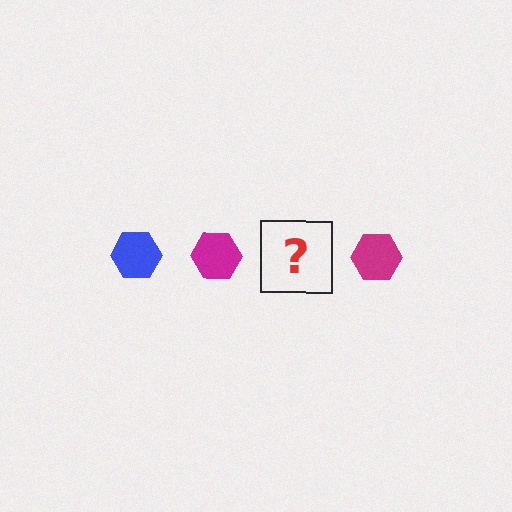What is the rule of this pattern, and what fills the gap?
The rule is that the pattern cycles through blue, magenta hexagons. The gap should be filled with a blue hexagon.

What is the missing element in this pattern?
The missing element is a blue hexagon.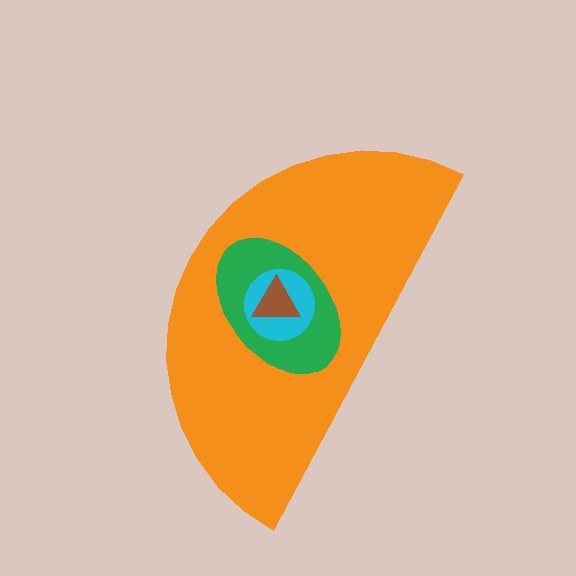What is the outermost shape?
The orange semicircle.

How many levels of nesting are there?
4.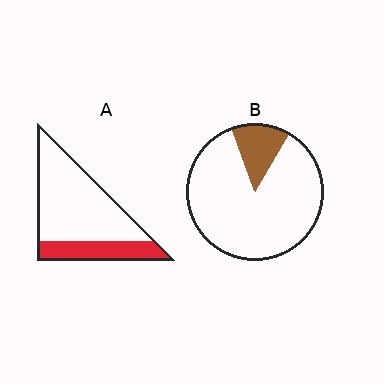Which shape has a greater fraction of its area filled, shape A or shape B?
Shape A.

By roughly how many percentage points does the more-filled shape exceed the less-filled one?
By roughly 10 percentage points (A over B).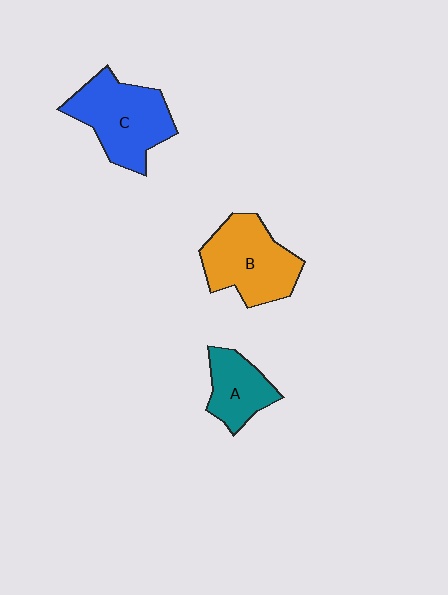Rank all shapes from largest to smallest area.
From largest to smallest: C (blue), B (orange), A (teal).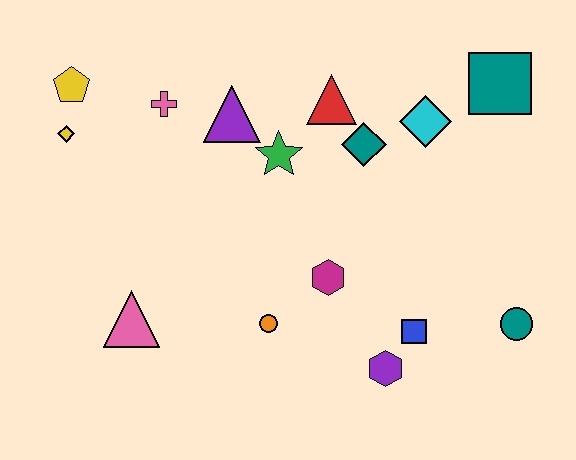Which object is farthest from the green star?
The teal circle is farthest from the green star.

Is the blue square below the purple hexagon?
No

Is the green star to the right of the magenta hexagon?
No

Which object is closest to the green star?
The purple triangle is closest to the green star.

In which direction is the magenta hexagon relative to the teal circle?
The magenta hexagon is to the left of the teal circle.